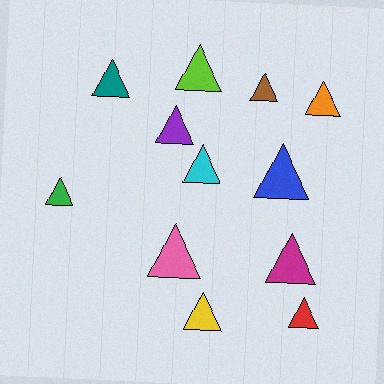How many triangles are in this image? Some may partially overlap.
There are 12 triangles.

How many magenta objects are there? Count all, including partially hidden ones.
There is 1 magenta object.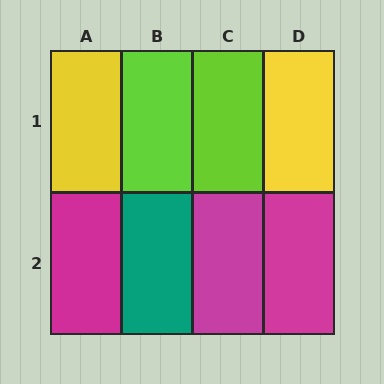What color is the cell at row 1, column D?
Yellow.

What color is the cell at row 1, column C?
Lime.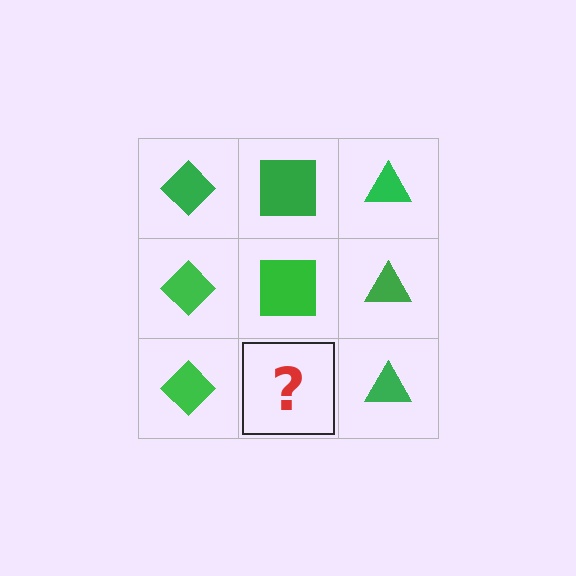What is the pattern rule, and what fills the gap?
The rule is that each column has a consistent shape. The gap should be filled with a green square.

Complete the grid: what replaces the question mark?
The question mark should be replaced with a green square.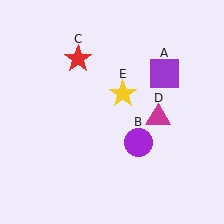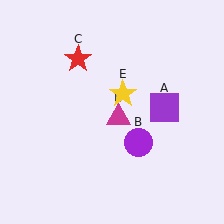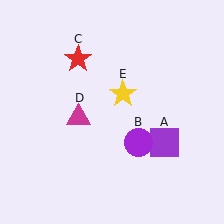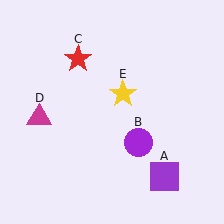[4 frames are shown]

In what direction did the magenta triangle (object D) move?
The magenta triangle (object D) moved left.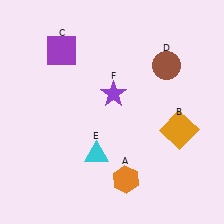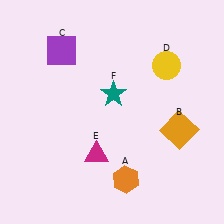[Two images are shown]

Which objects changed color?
D changed from brown to yellow. E changed from cyan to magenta. F changed from purple to teal.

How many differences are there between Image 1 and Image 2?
There are 3 differences between the two images.